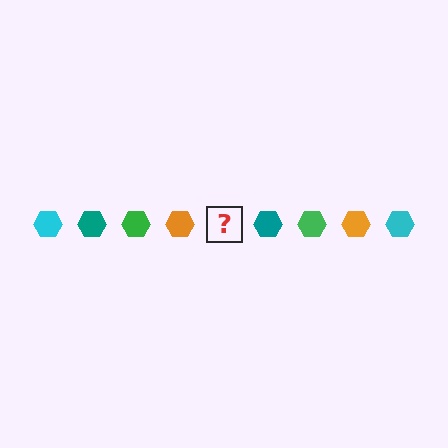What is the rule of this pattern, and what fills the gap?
The rule is that the pattern cycles through cyan, teal, green, orange hexagons. The gap should be filled with a cyan hexagon.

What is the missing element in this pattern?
The missing element is a cyan hexagon.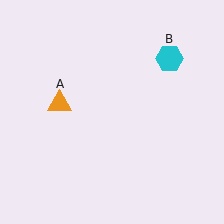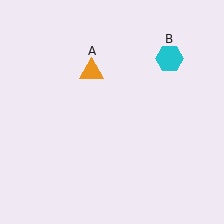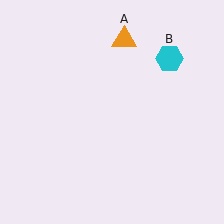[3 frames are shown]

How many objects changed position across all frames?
1 object changed position: orange triangle (object A).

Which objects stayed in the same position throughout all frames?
Cyan hexagon (object B) remained stationary.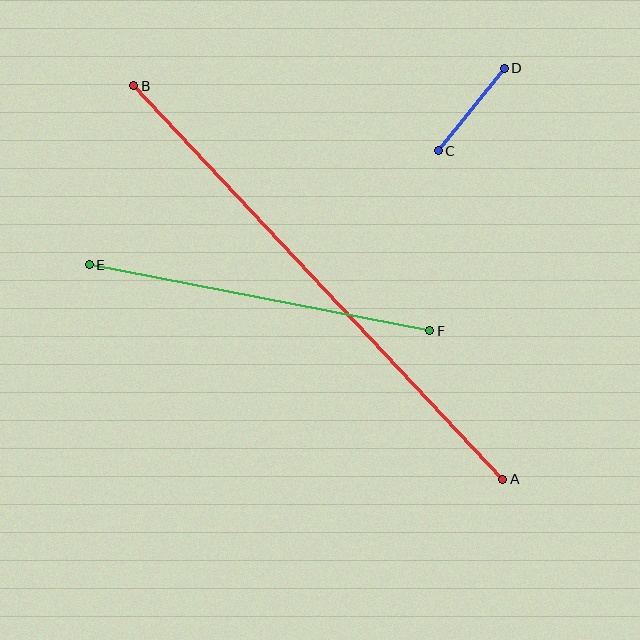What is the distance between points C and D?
The distance is approximately 106 pixels.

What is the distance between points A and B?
The distance is approximately 539 pixels.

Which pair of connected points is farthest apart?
Points A and B are farthest apart.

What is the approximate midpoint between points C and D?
The midpoint is at approximately (471, 109) pixels.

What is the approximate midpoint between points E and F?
The midpoint is at approximately (259, 298) pixels.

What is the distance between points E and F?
The distance is approximately 347 pixels.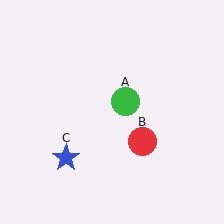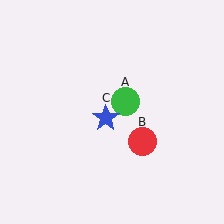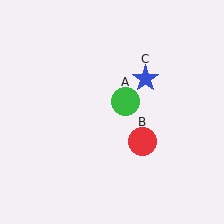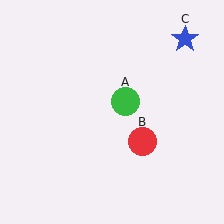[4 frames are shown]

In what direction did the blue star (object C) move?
The blue star (object C) moved up and to the right.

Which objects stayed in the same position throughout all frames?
Green circle (object A) and red circle (object B) remained stationary.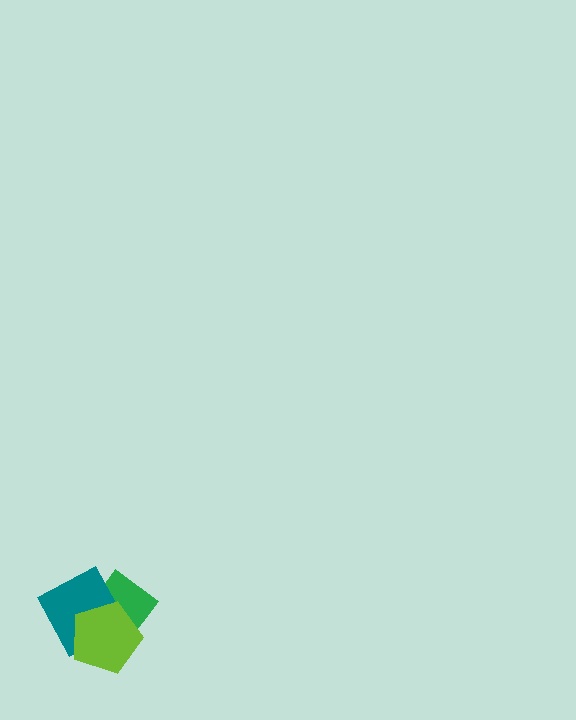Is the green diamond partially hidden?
Yes, it is partially covered by another shape.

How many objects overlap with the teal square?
2 objects overlap with the teal square.